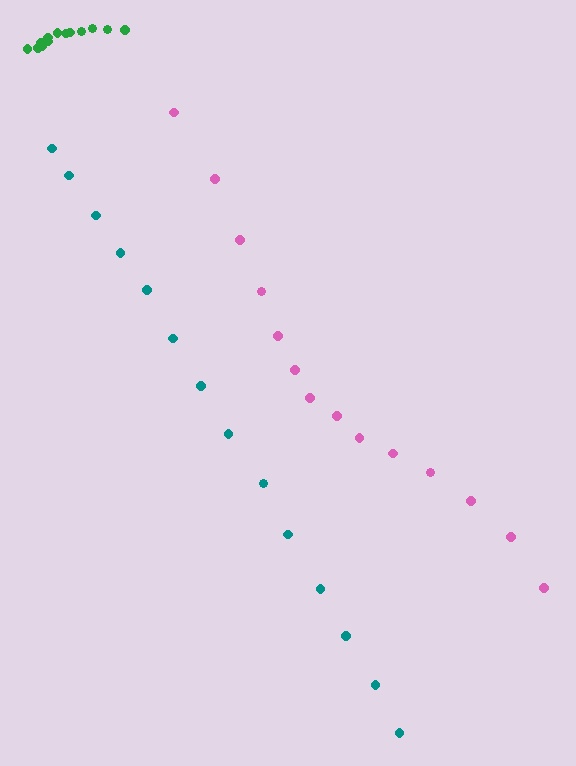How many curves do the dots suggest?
There are 3 distinct paths.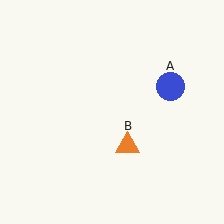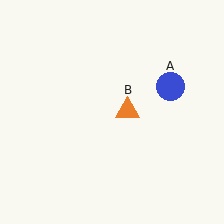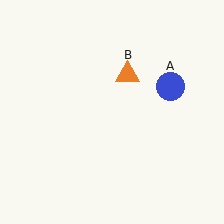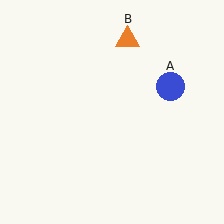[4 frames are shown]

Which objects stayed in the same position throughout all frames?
Blue circle (object A) remained stationary.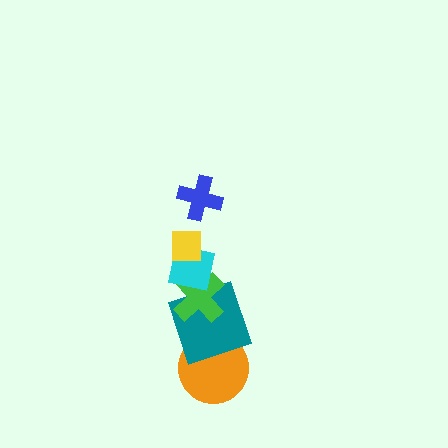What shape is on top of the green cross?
The cyan square is on top of the green cross.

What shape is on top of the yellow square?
The blue cross is on top of the yellow square.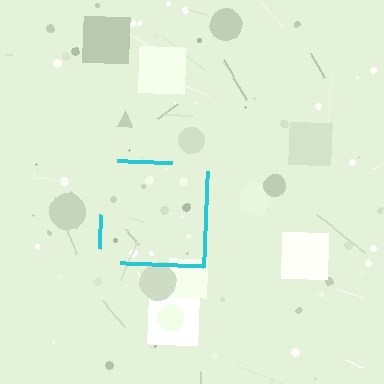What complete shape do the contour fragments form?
The contour fragments form a square.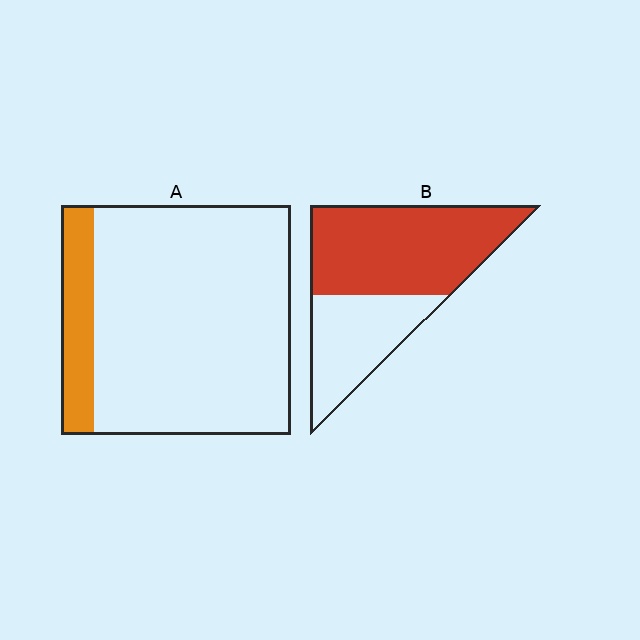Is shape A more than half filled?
No.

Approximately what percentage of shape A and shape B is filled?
A is approximately 15% and B is approximately 65%.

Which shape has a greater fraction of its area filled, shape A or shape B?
Shape B.